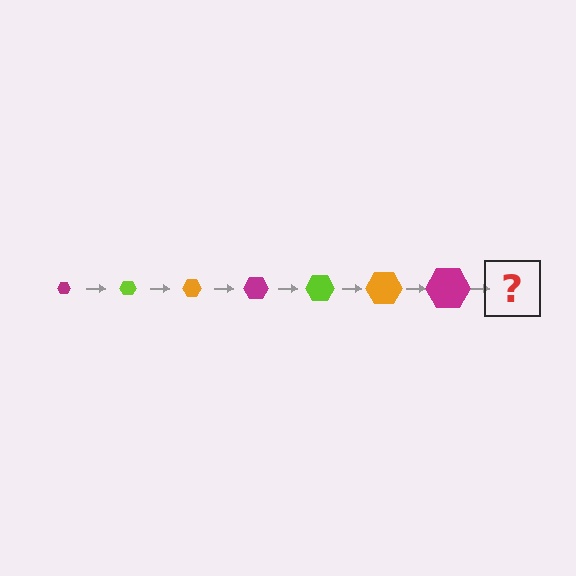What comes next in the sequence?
The next element should be a lime hexagon, larger than the previous one.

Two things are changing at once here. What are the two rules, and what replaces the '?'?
The two rules are that the hexagon grows larger each step and the color cycles through magenta, lime, and orange. The '?' should be a lime hexagon, larger than the previous one.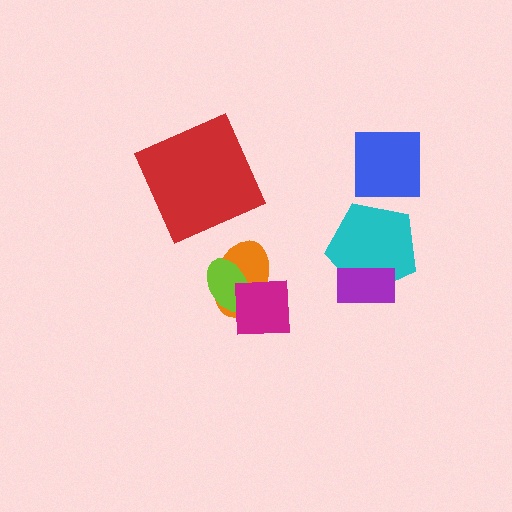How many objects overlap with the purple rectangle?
1 object overlaps with the purple rectangle.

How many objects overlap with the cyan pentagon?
1 object overlaps with the cyan pentagon.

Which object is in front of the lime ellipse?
The magenta square is in front of the lime ellipse.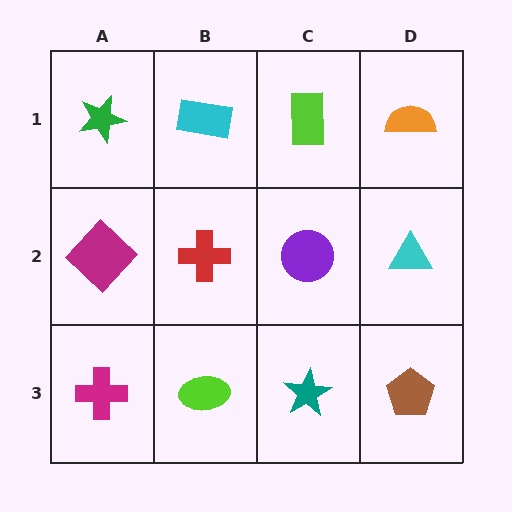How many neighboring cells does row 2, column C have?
4.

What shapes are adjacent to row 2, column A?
A green star (row 1, column A), a magenta cross (row 3, column A), a red cross (row 2, column B).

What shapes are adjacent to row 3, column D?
A cyan triangle (row 2, column D), a teal star (row 3, column C).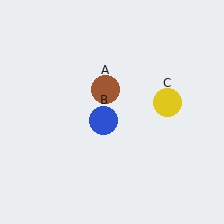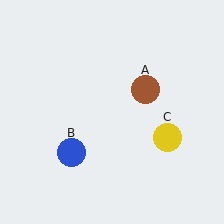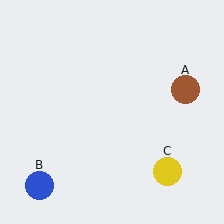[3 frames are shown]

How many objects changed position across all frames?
3 objects changed position: brown circle (object A), blue circle (object B), yellow circle (object C).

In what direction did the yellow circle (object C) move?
The yellow circle (object C) moved down.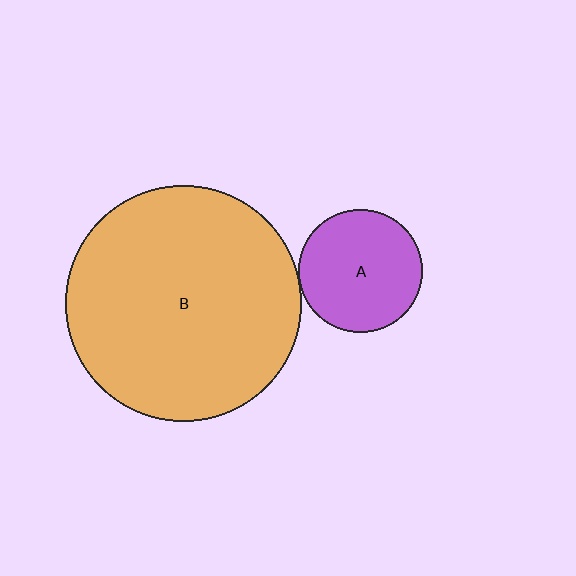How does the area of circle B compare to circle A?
Approximately 3.6 times.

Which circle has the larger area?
Circle B (orange).